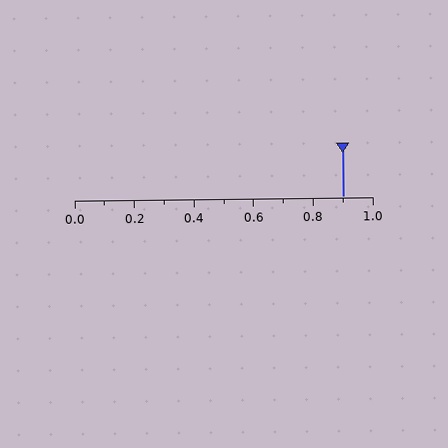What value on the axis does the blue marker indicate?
The marker indicates approximately 0.9.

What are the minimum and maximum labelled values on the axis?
The axis runs from 0.0 to 1.0.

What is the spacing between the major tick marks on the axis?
The major ticks are spaced 0.2 apart.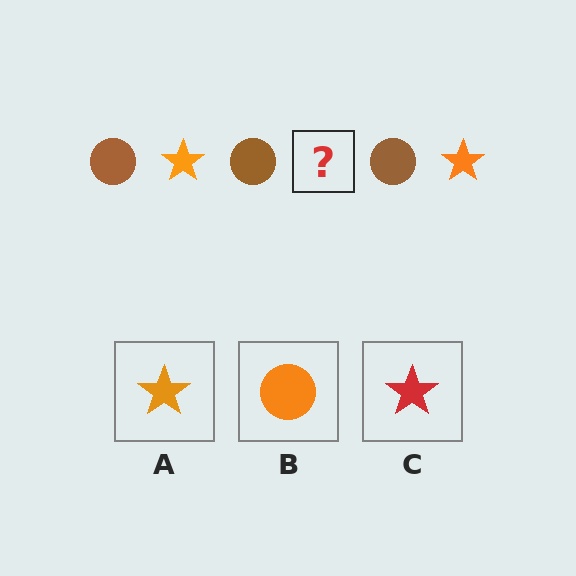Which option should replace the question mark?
Option A.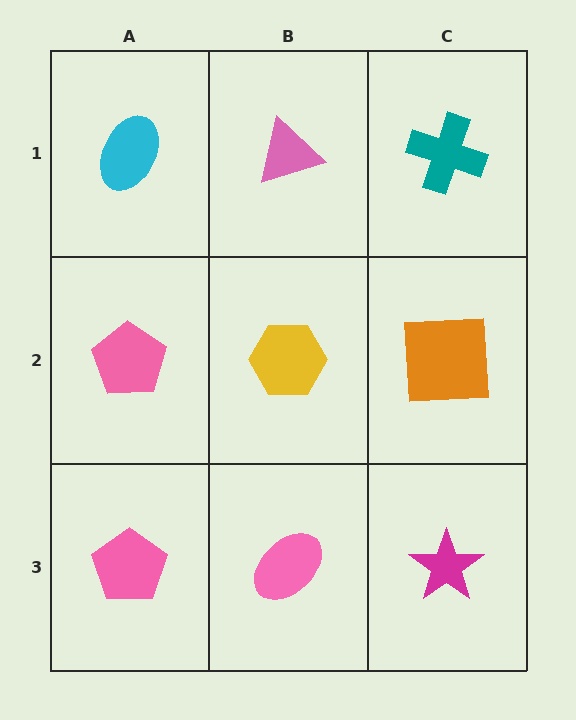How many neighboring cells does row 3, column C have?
2.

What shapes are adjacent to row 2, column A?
A cyan ellipse (row 1, column A), a pink pentagon (row 3, column A), a yellow hexagon (row 2, column B).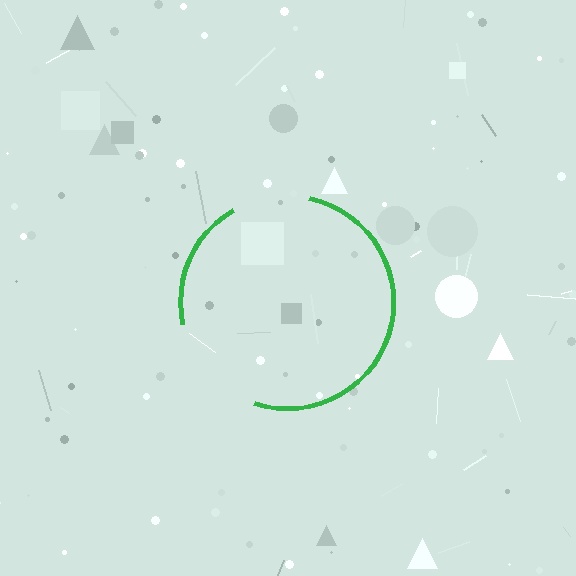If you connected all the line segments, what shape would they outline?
They would outline a circle.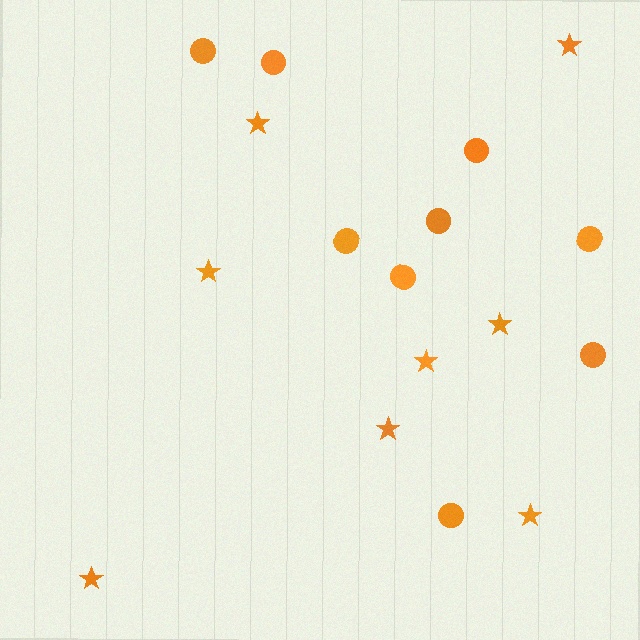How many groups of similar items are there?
There are 2 groups: one group of stars (8) and one group of circles (9).